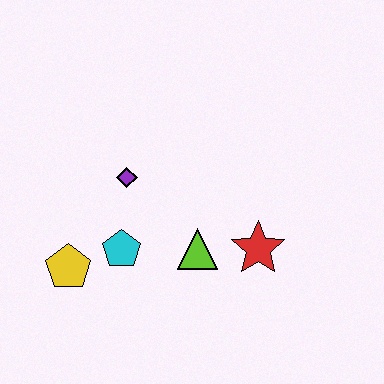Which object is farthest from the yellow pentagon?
The red star is farthest from the yellow pentagon.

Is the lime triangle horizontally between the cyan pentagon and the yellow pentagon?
No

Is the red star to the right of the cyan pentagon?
Yes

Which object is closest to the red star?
The lime triangle is closest to the red star.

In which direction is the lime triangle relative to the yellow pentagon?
The lime triangle is to the right of the yellow pentagon.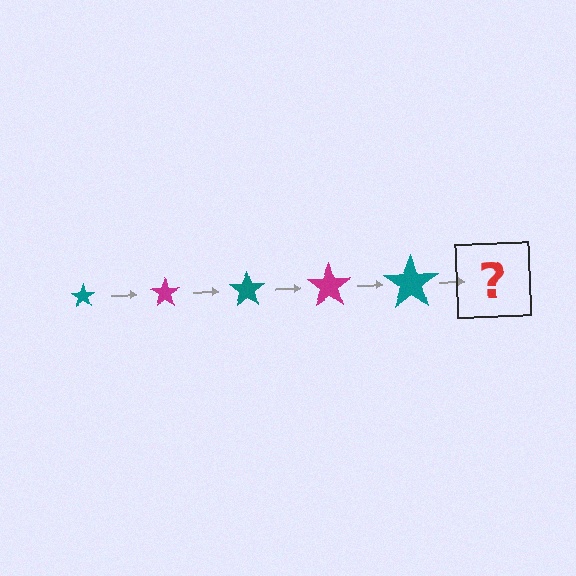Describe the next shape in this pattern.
It should be a magenta star, larger than the previous one.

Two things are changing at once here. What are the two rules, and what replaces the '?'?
The two rules are that the star grows larger each step and the color cycles through teal and magenta. The '?' should be a magenta star, larger than the previous one.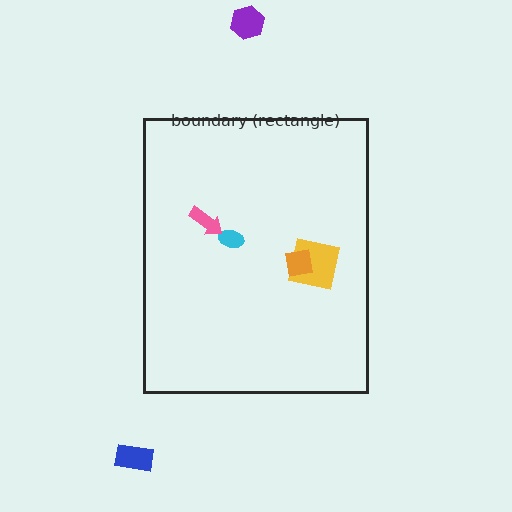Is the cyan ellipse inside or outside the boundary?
Inside.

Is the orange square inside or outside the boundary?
Inside.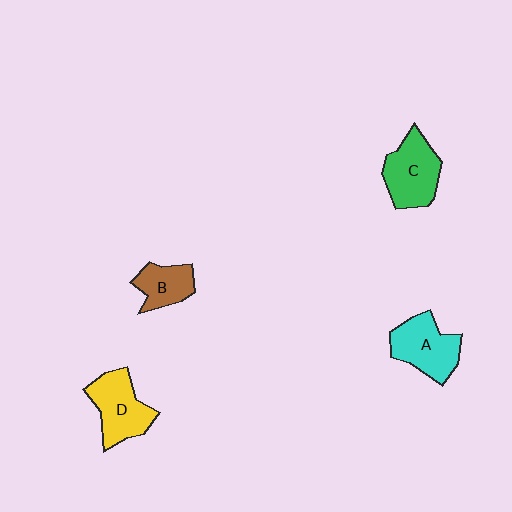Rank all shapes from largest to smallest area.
From largest to smallest: C (green), A (cyan), D (yellow), B (brown).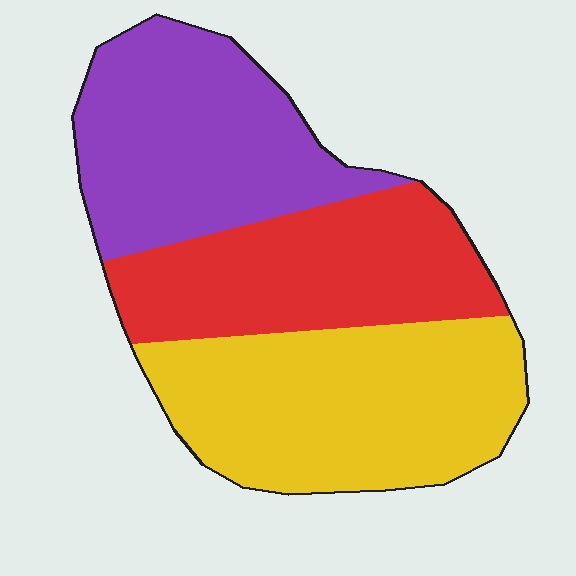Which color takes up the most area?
Yellow, at roughly 40%.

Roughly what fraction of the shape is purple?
Purple takes up about one third (1/3) of the shape.